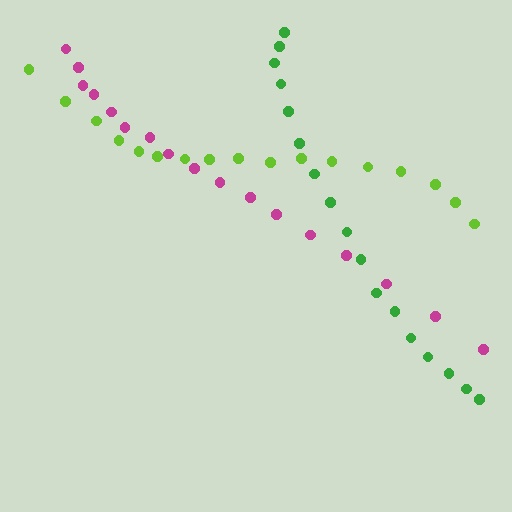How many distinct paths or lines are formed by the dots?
There are 3 distinct paths.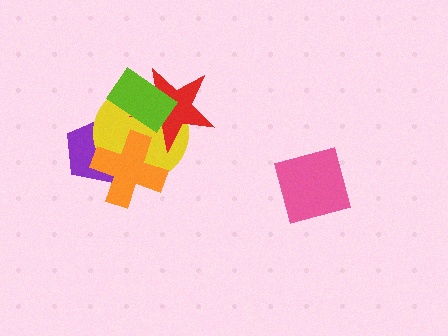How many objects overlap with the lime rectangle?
2 objects overlap with the lime rectangle.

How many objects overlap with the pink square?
0 objects overlap with the pink square.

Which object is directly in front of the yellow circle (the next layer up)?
The orange cross is directly in front of the yellow circle.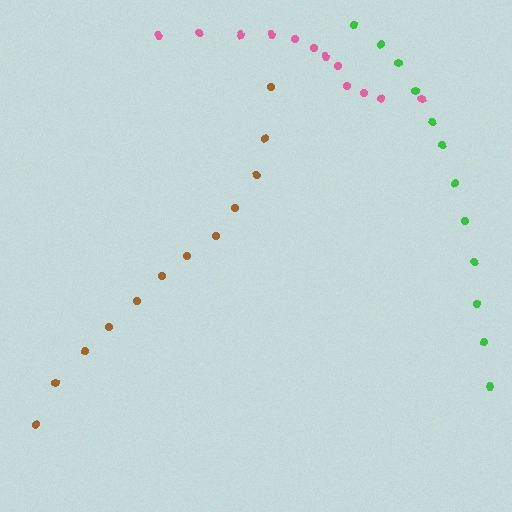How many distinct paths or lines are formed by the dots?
There are 3 distinct paths.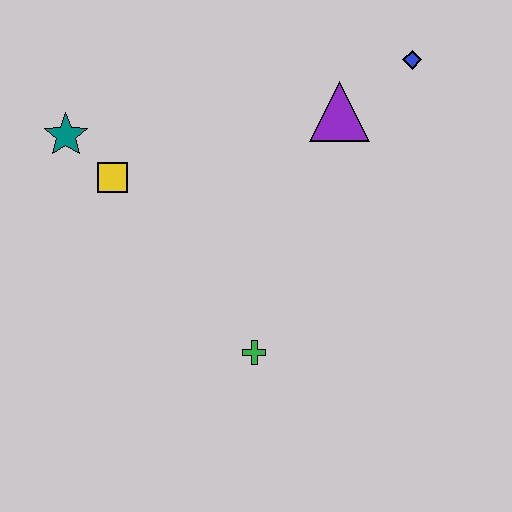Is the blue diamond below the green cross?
No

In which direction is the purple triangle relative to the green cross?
The purple triangle is above the green cross.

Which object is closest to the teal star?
The yellow square is closest to the teal star.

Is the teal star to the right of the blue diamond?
No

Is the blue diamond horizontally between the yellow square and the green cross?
No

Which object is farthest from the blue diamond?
The teal star is farthest from the blue diamond.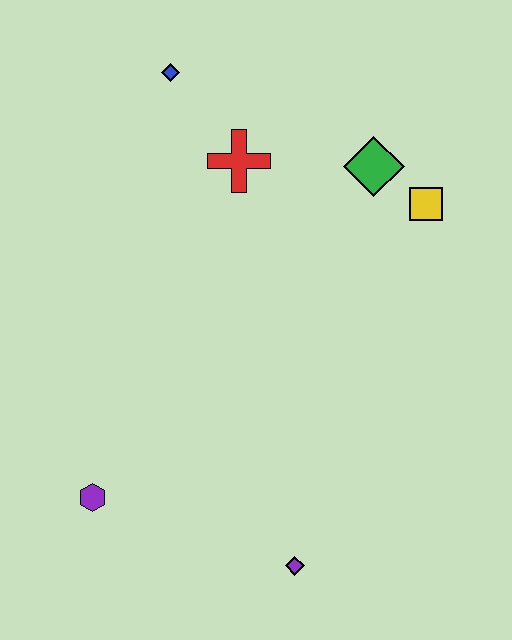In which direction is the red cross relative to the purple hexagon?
The red cross is above the purple hexagon.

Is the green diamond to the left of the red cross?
No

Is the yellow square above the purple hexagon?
Yes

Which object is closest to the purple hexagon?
The purple diamond is closest to the purple hexagon.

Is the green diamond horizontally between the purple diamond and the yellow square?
Yes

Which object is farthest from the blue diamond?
The purple diamond is farthest from the blue diamond.